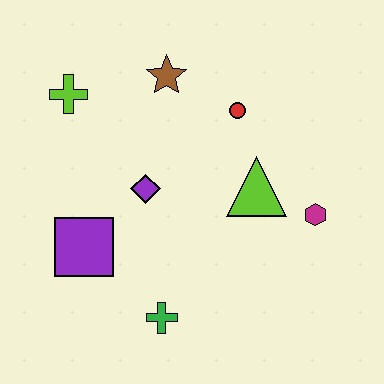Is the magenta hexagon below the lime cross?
Yes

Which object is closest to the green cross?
The purple square is closest to the green cross.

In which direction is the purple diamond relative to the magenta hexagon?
The purple diamond is to the left of the magenta hexagon.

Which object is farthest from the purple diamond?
The magenta hexagon is farthest from the purple diamond.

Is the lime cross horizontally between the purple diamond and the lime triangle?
No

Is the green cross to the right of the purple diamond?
Yes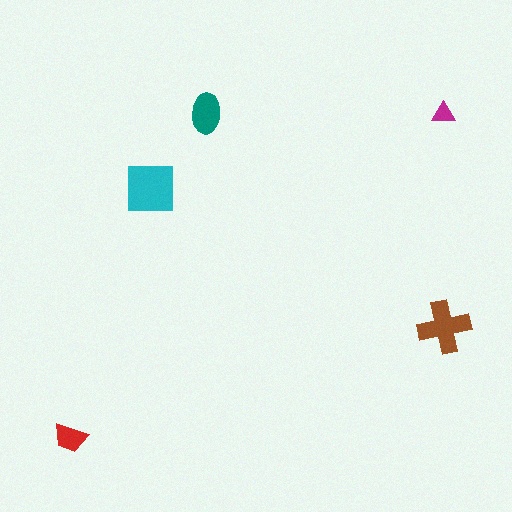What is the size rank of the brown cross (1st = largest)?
2nd.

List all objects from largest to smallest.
The cyan square, the brown cross, the teal ellipse, the red trapezoid, the magenta triangle.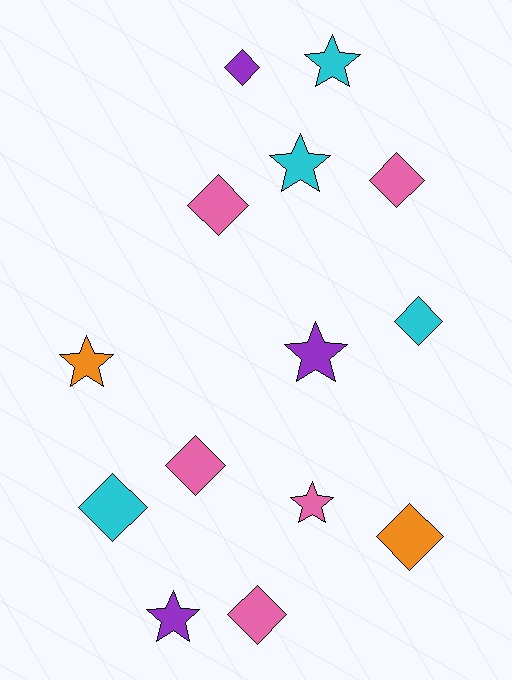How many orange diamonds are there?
There is 1 orange diamond.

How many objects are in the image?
There are 14 objects.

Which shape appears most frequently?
Diamond, with 8 objects.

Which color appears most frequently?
Pink, with 5 objects.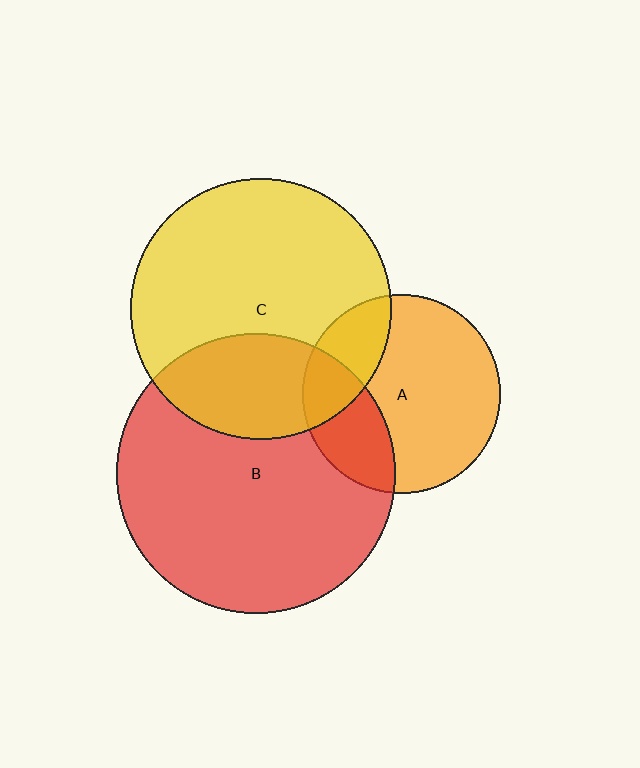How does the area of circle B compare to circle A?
Approximately 2.0 times.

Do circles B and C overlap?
Yes.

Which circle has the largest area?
Circle B (red).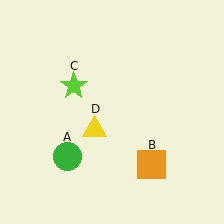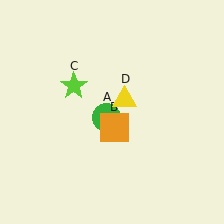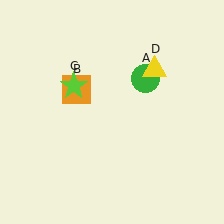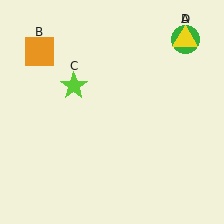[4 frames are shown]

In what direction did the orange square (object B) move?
The orange square (object B) moved up and to the left.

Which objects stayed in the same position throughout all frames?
Lime star (object C) remained stationary.